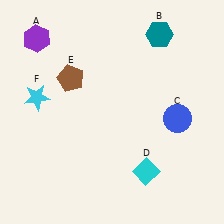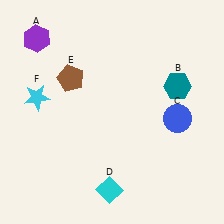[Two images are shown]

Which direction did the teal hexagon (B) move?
The teal hexagon (B) moved down.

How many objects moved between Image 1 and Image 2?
2 objects moved between the two images.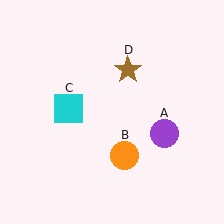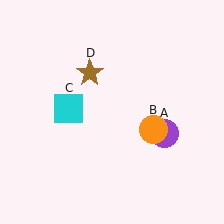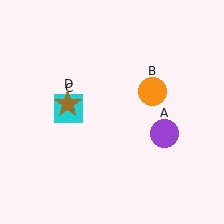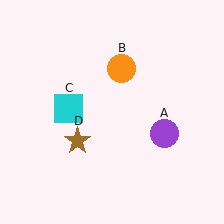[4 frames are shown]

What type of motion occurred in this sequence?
The orange circle (object B), brown star (object D) rotated counterclockwise around the center of the scene.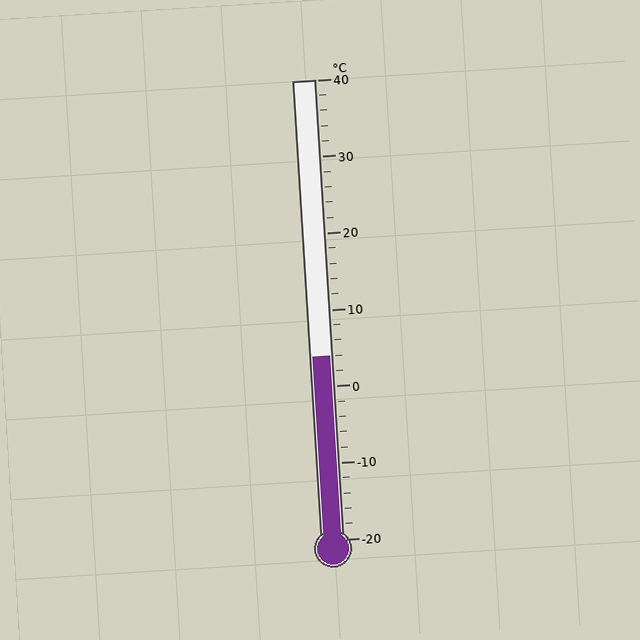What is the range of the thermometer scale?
The thermometer scale ranges from -20°C to 40°C.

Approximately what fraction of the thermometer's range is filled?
The thermometer is filled to approximately 40% of its range.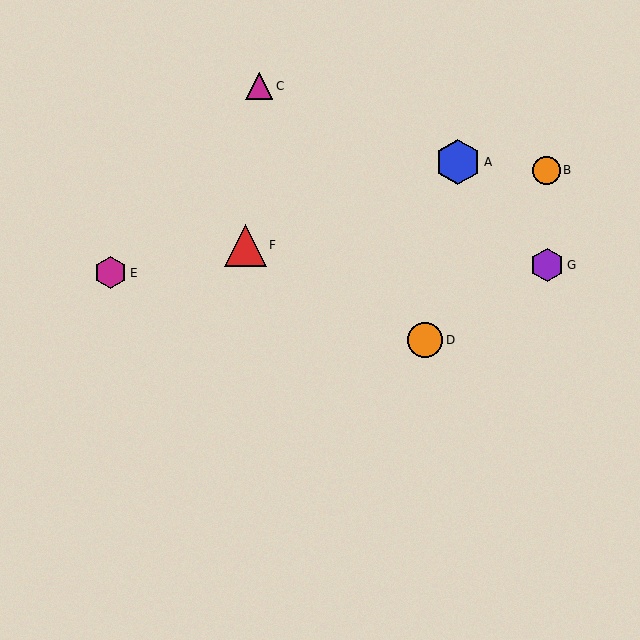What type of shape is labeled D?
Shape D is an orange circle.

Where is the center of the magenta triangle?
The center of the magenta triangle is at (259, 86).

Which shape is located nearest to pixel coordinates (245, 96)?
The magenta triangle (labeled C) at (259, 86) is nearest to that location.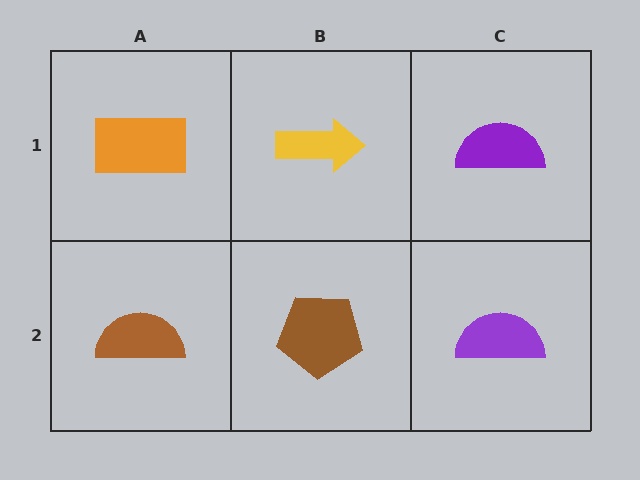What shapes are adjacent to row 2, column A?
An orange rectangle (row 1, column A), a brown pentagon (row 2, column B).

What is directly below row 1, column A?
A brown semicircle.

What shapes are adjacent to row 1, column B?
A brown pentagon (row 2, column B), an orange rectangle (row 1, column A), a purple semicircle (row 1, column C).